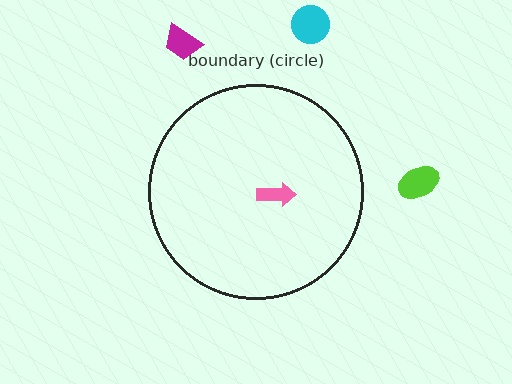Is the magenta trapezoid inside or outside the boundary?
Outside.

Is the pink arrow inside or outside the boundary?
Inside.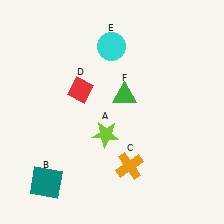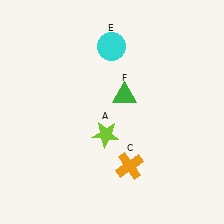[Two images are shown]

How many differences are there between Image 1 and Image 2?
There are 2 differences between the two images.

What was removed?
The red diamond (D), the teal square (B) were removed in Image 2.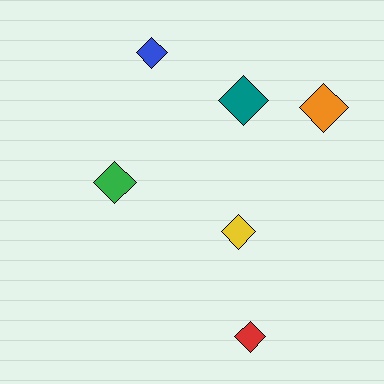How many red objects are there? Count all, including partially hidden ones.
There is 1 red object.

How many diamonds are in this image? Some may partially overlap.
There are 6 diamonds.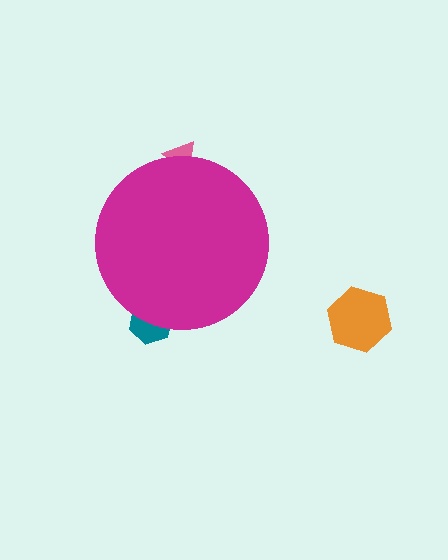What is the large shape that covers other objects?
A magenta circle.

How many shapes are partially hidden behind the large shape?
2 shapes are partially hidden.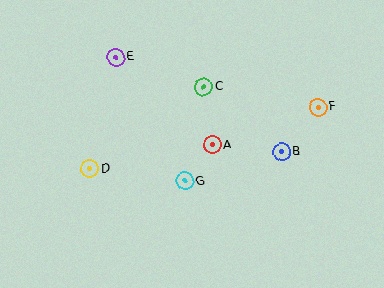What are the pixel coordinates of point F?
Point F is at (318, 107).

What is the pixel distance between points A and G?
The distance between A and G is 45 pixels.